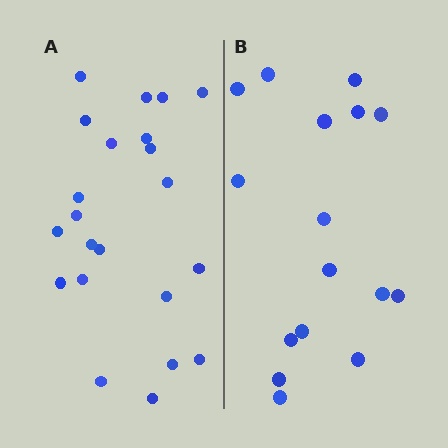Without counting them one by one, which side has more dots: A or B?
Region A (the left region) has more dots.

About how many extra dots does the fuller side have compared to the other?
Region A has about 6 more dots than region B.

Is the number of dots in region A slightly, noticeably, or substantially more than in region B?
Region A has noticeably more, but not dramatically so. The ratio is roughly 1.4 to 1.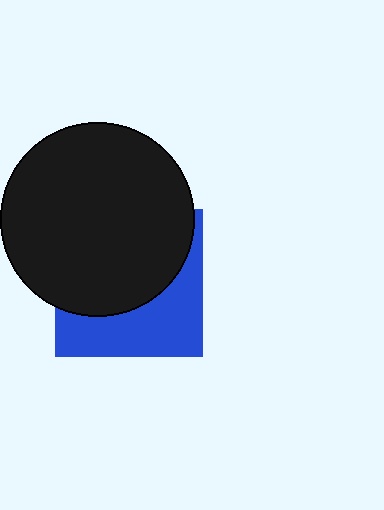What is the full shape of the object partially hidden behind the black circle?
The partially hidden object is a blue square.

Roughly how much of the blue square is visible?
A small part of it is visible (roughly 41%).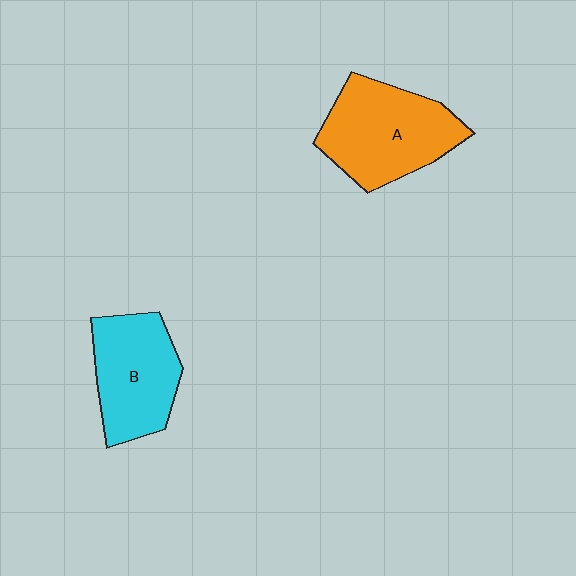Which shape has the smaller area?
Shape B (cyan).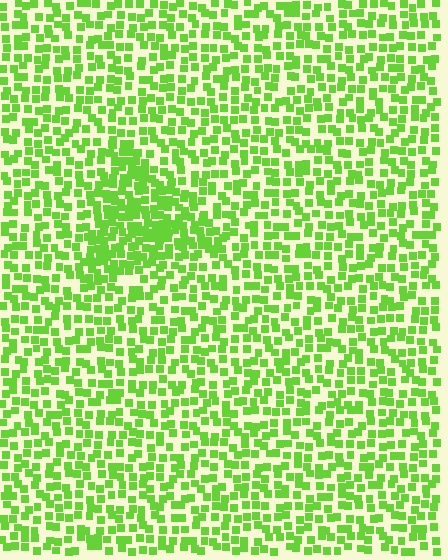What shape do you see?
I see a triangle.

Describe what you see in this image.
The image contains small lime elements arranged at two different densities. A triangle-shaped region is visible where the elements are more densely packed than the surrounding area.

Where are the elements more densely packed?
The elements are more densely packed inside the triangle boundary.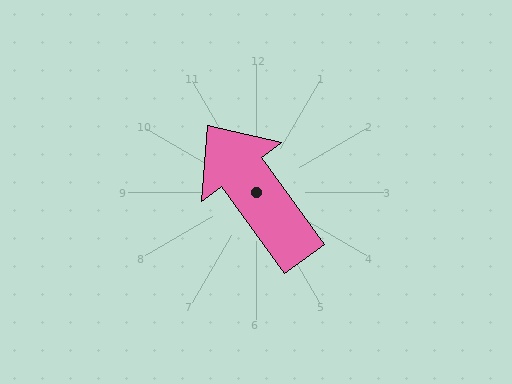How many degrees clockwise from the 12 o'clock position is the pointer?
Approximately 324 degrees.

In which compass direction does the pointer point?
Northwest.